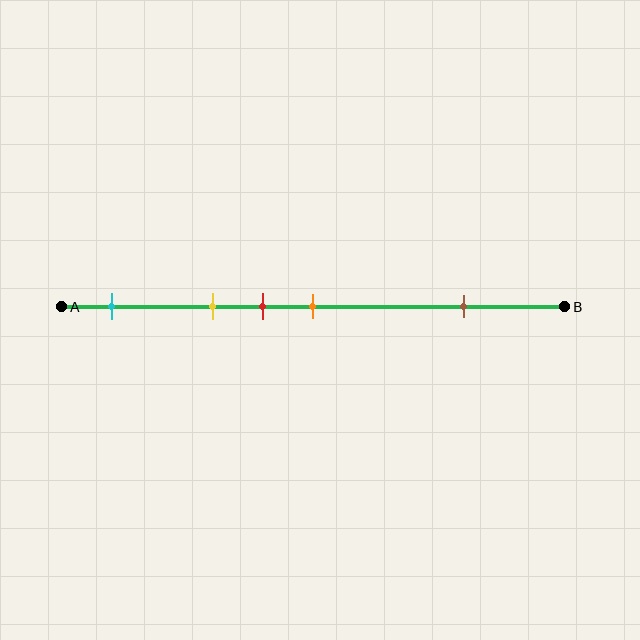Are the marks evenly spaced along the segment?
No, the marks are not evenly spaced.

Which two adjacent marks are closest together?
The red and orange marks are the closest adjacent pair.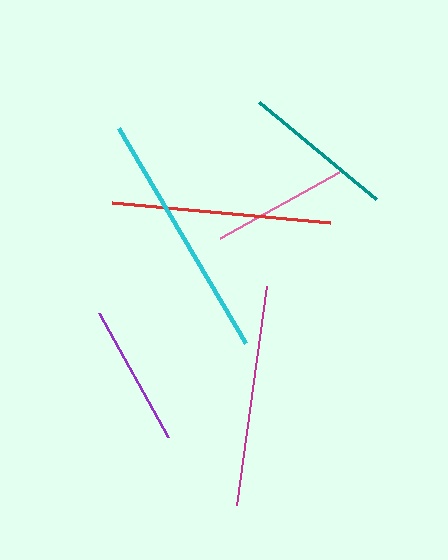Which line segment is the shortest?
The pink line is the shortest at approximately 137 pixels.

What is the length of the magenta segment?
The magenta segment is approximately 221 pixels long.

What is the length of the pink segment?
The pink segment is approximately 137 pixels long.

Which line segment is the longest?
The cyan line is the longest at approximately 249 pixels.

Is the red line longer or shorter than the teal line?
The red line is longer than the teal line.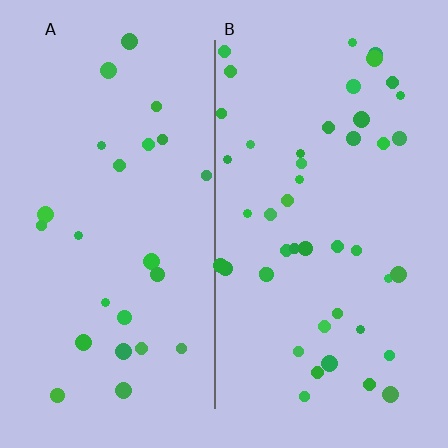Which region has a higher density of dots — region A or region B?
B (the right).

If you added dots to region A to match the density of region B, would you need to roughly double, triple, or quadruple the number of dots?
Approximately double.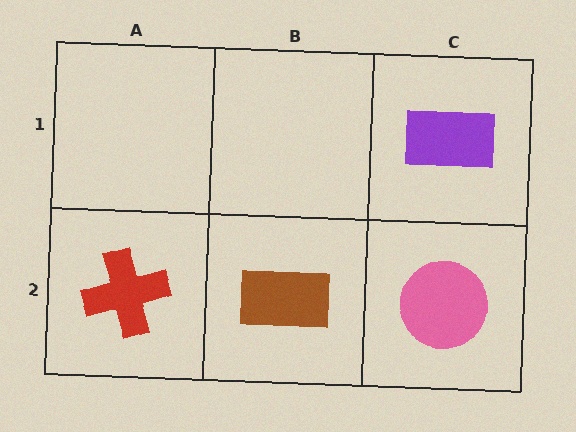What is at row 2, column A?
A red cross.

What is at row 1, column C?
A purple rectangle.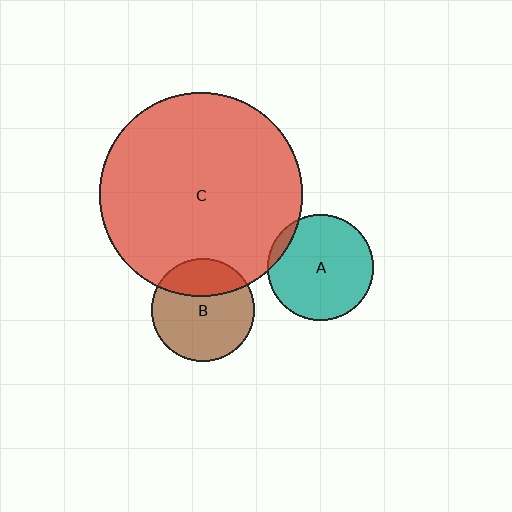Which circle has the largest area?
Circle C (red).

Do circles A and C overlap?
Yes.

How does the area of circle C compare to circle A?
Approximately 3.7 times.